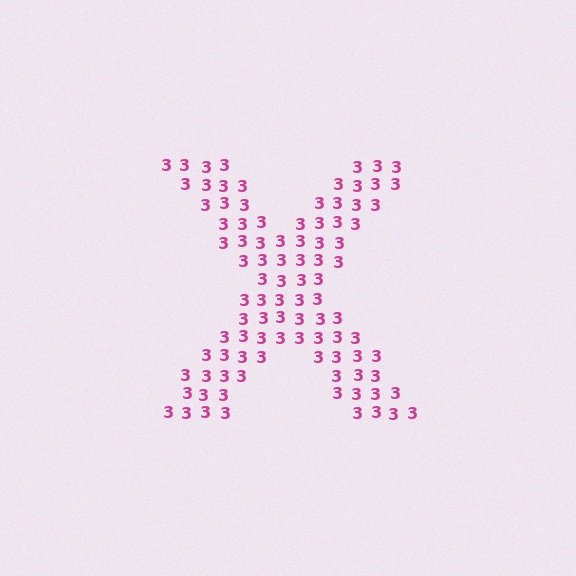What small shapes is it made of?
It is made of small digit 3's.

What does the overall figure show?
The overall figure shows the letter X.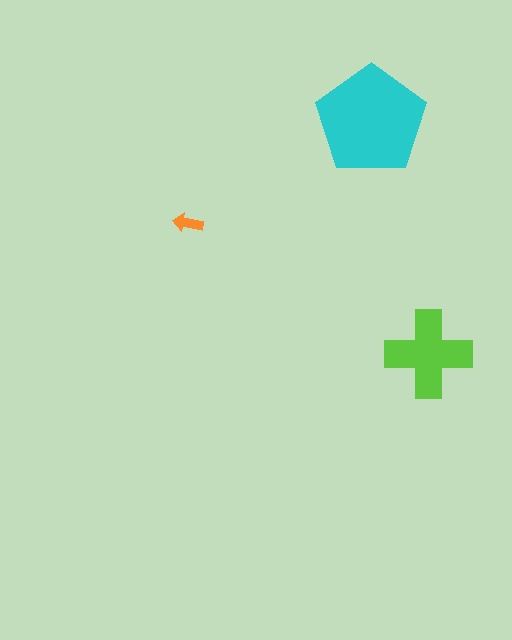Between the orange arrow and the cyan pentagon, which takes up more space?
The cyan pentagon.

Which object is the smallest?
The orange arrow.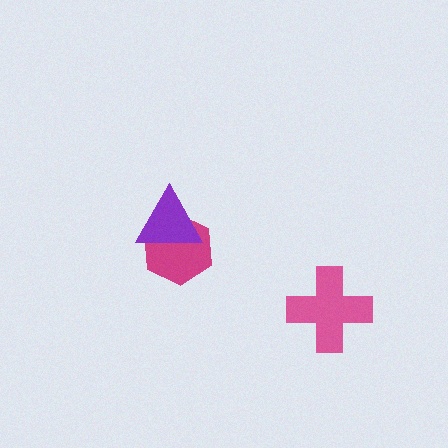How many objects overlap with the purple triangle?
1 object overlaps with the purple triangle.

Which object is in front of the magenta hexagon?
The purple triangle is in front of the magenta hexagon.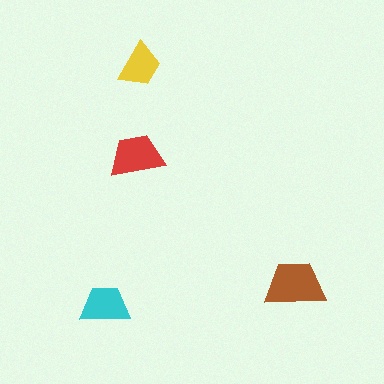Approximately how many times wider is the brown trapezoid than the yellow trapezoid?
About 1.5 times wider.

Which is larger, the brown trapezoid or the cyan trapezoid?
The brown one.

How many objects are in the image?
There are 4 objects in the image.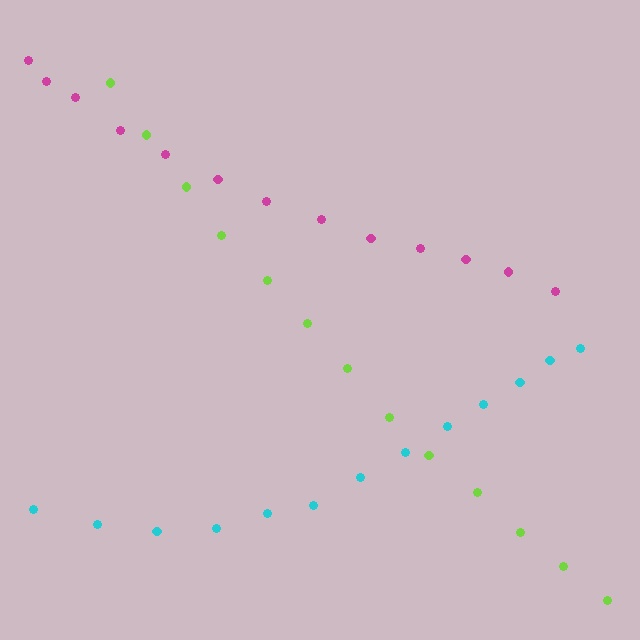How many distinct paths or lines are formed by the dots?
There are 3 distinct paths.